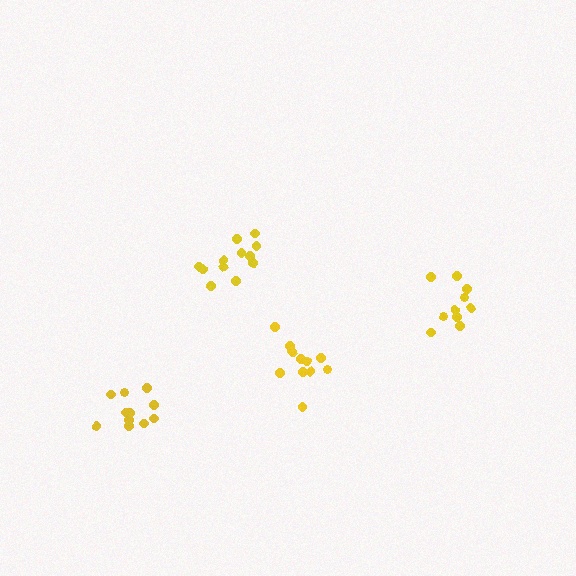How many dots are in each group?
Group 1: 11 dots, Group 2: 10 dots, Group 3: 11 dots, Group 4: 12 dots (44 total).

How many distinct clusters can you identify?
There are 4 distinct clusters.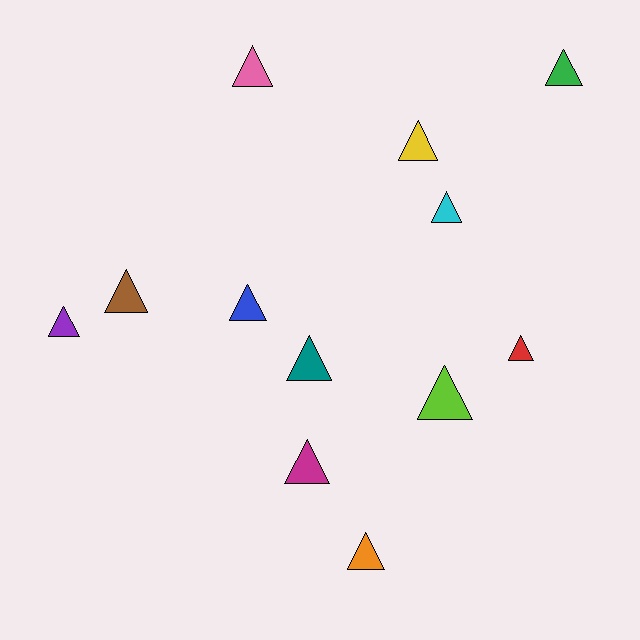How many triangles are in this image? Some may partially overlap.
There are 12 triangles.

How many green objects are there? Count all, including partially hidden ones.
There is 1 green object.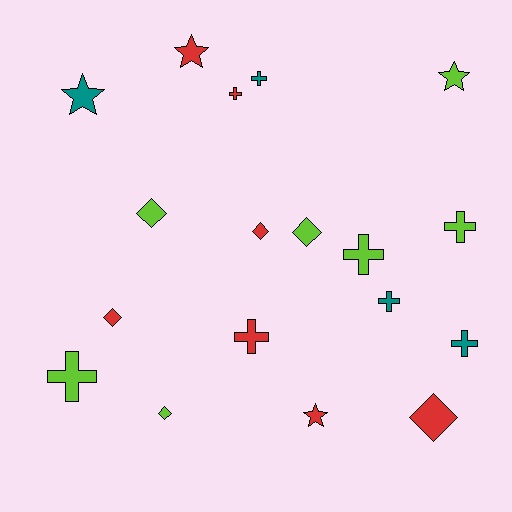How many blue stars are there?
There are no blue stars.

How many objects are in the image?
There are 18 objects.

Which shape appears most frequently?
Cross, with 8 objects.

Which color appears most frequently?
Red, with 7 objects.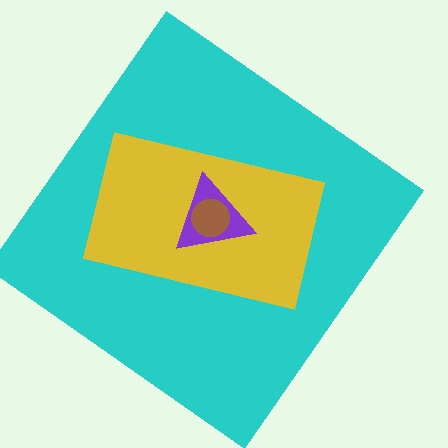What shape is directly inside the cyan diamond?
The yellow rectangle.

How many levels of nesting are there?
4.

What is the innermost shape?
The brown circle.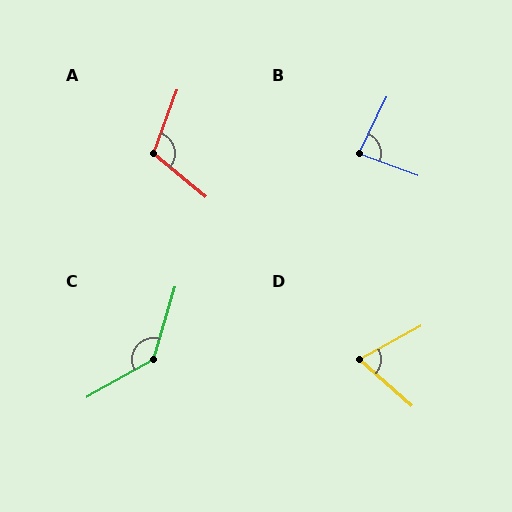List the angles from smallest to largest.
D (71°), B (84°), A (110°), C (136°).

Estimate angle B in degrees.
Approximately 84 degrees.